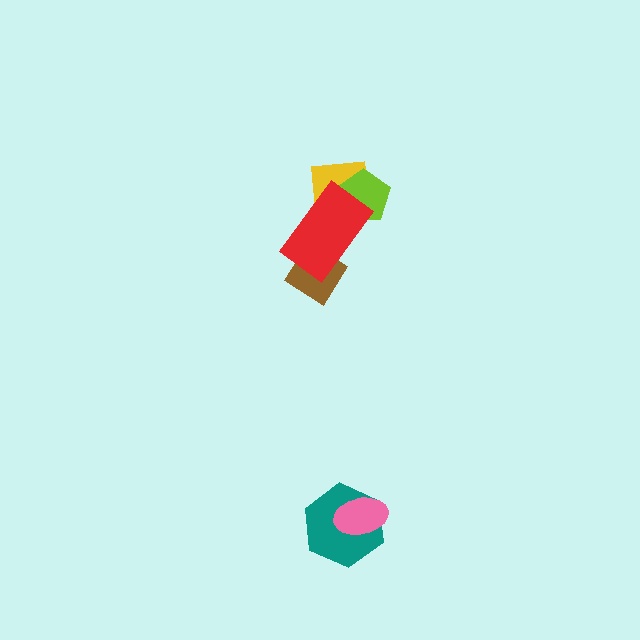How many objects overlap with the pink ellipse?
1 object overlaps with the pink ellipse.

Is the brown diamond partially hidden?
Yes, it is partially covered by another shape.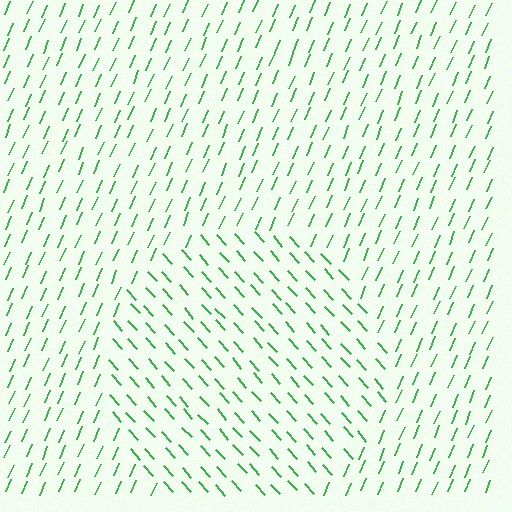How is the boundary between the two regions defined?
The boundary is defined purely by a change in line orientation (approximately 65 degrees difference). All lines are the same color and thickness.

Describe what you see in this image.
The image is filled with small green line segments. A circle region in the image has lines oriented differently from the surrounding lines, creating a visible texture boundary.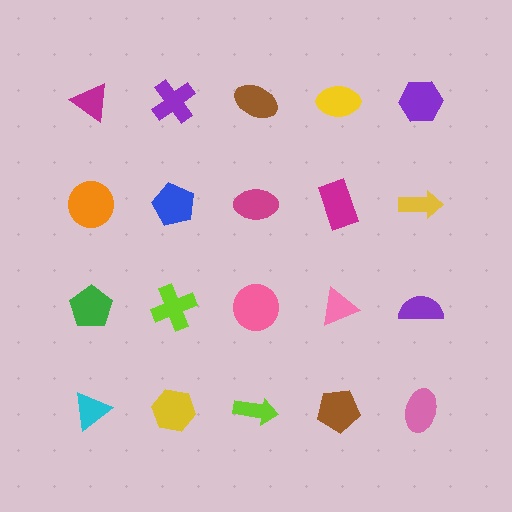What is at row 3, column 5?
A purple semicircle.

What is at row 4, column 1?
A cyan triangle.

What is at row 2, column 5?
A yellow arrow.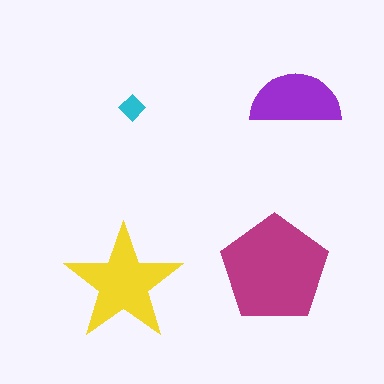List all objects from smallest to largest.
The cyan diamond, the purple semicircle, the yellow star, the magenta pentagon.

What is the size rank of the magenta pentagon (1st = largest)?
1st.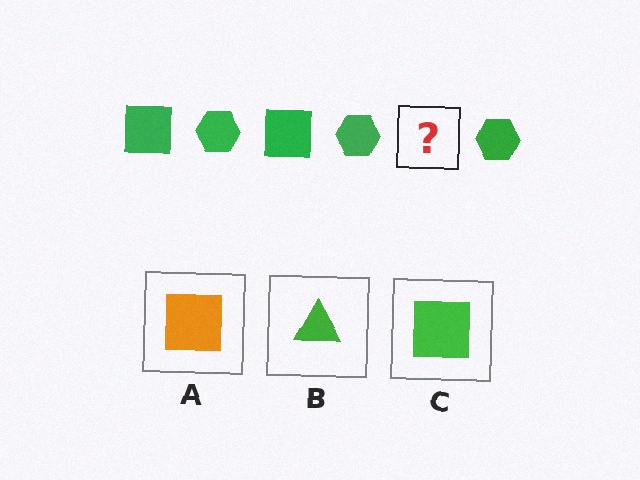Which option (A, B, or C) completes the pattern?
C.